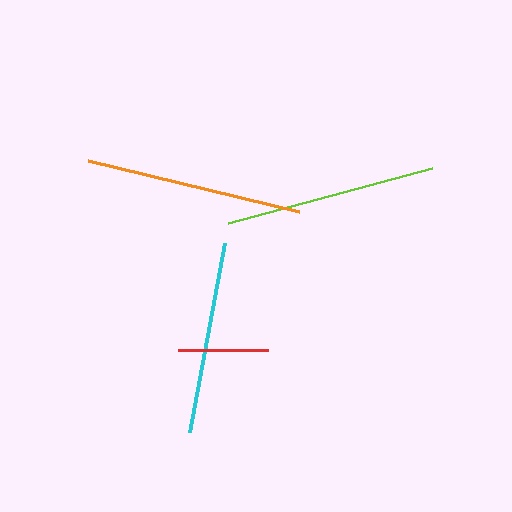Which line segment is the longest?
The orange line is the longest at approximately 217 pixels.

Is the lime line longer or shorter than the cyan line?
The lime line is longer than the cyan line.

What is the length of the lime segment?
The lime segment is approximately 212 pixels long.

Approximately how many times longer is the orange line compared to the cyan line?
The orange line is approximately 1.1 times the length of the cyan line.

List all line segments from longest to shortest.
From longest to shortest: orange, lime, cyan, red.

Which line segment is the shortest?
The red line is the shortest at approximately 90 pixels.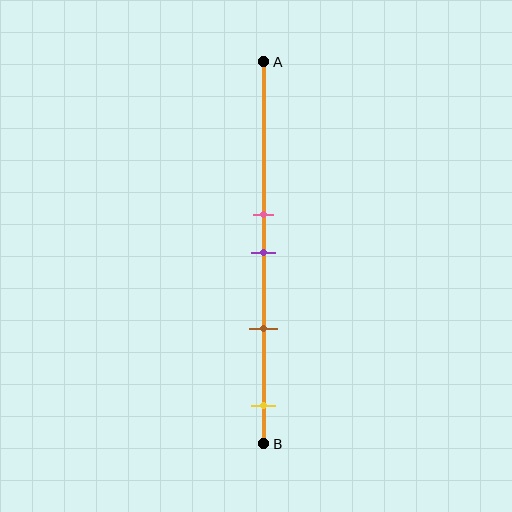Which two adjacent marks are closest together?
The pink and purple marks are the closest adjacent pair.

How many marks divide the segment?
There are 4 marks dividing the segment.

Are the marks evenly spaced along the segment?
No, the marks are not evenly spaced.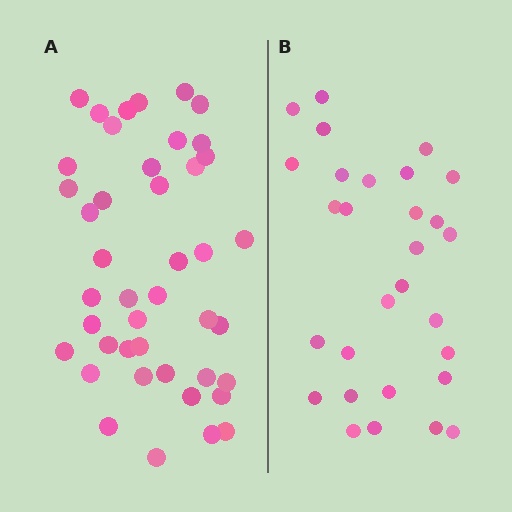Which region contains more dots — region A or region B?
Region A (the left region) has more dots.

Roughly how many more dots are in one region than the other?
Region A has approximately 15 more dots than region B.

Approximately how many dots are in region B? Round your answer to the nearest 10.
About 30 dots. (The exact count is 29, which rounds to 30.)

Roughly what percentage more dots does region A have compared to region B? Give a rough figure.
About 50% more.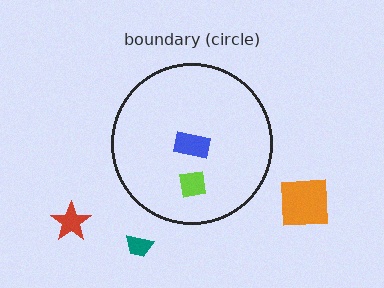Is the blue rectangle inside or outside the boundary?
Inside.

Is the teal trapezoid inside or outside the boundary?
Outside.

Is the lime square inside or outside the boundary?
Inside.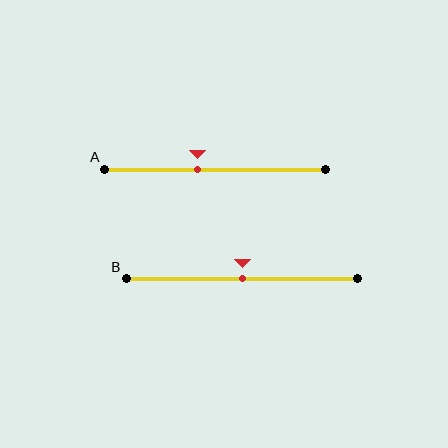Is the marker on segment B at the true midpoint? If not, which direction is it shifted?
Yes, the marker on segment B is at the true midpoint.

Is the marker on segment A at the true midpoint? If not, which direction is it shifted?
No, the marker on segment A is shifted to the left by about 8% of the segment length.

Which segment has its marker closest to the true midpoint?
Segment B has its marker closest to the true midpoint.